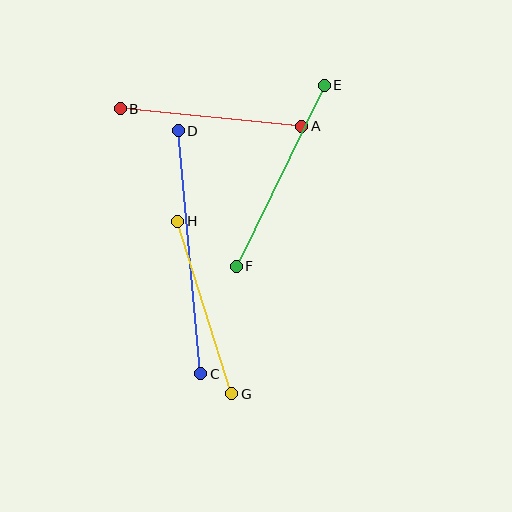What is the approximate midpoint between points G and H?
The midpoint is at approximately (205, 308) pixels.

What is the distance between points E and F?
The distance is approximately 201 pixels.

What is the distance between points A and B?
The distance is approximately 182 pixels.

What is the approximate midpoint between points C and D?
The midpoint is at approximately (189, 252) pixels.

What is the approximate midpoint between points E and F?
The midpoint is at approximately (280, 176) pixels.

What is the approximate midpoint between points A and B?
The midpoint is at approximately (211, 118) pixels.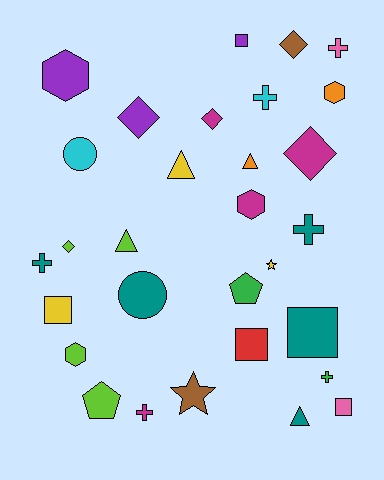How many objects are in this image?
There are 30 objects.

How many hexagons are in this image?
There are 4 hexagons.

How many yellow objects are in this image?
There are 3 yellow objects.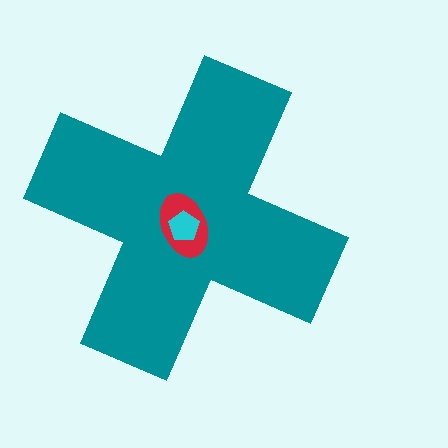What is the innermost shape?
The cyan pentagon.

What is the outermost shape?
The teal cross.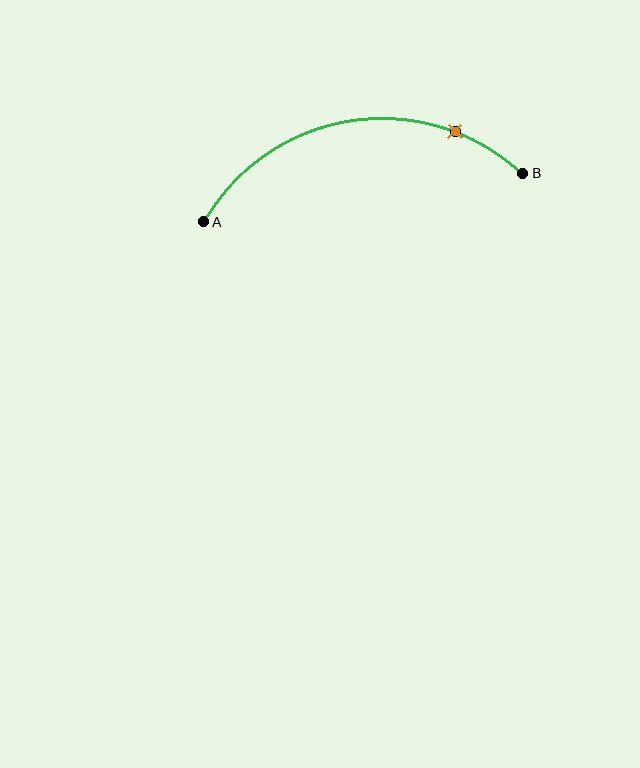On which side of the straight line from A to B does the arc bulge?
The arc bulges above the straight line connecting A and B.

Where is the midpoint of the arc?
The arc midpoint is the point on the curve farthest from the straight line joining A and B. It sits above that line.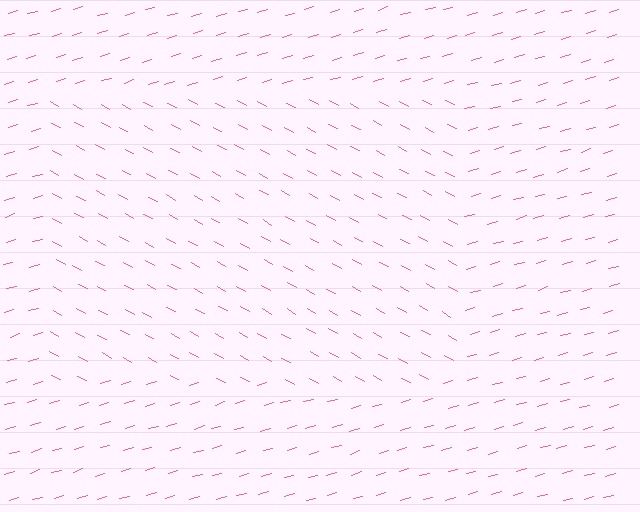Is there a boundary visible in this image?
Yes, there is a texture boundary formed by a change in line orientation.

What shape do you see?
I see a rectangle.